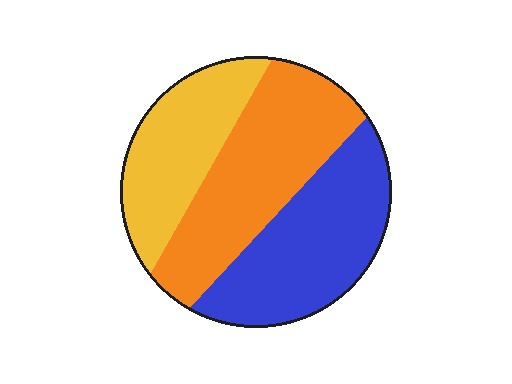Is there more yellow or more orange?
Orange.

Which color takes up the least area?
Yellow, at roughly 25%.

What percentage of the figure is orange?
Orange takes up about three eighths (3/8) of the figure.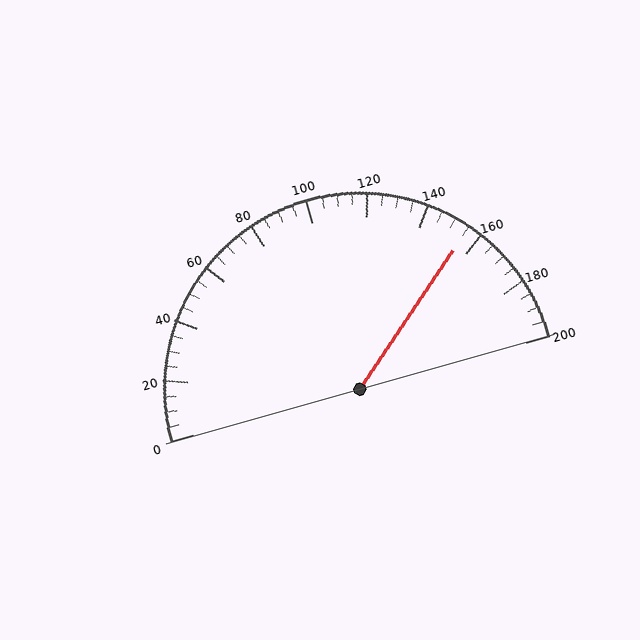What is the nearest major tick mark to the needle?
The nearest major tick mark is 160.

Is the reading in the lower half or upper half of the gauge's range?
The reading is in the upper half of the range (0 to 200).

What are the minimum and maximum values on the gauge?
The gauge ranges from 0 to 200.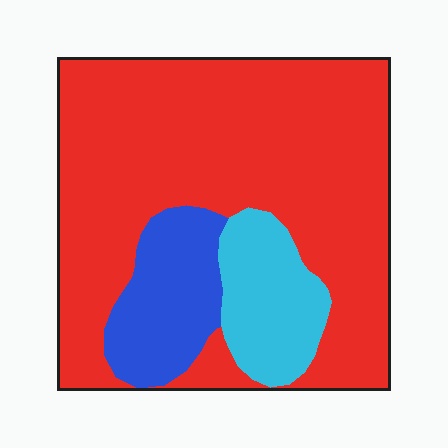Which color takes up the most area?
Red, at roughly 75%.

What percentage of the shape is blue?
Blue covers around 15% of the shape.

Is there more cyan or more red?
Red.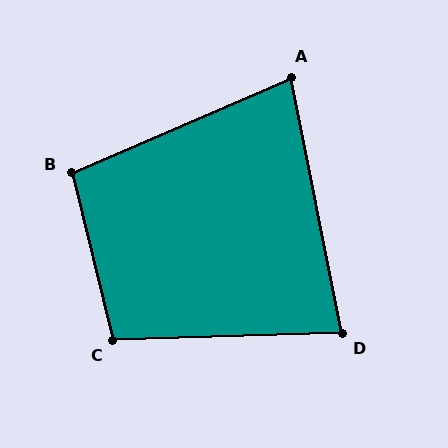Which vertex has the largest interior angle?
C, at approximately 102 degrees.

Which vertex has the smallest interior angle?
A, at approximately 78 degrees.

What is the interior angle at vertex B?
Approximately 100 degrees (obtuse).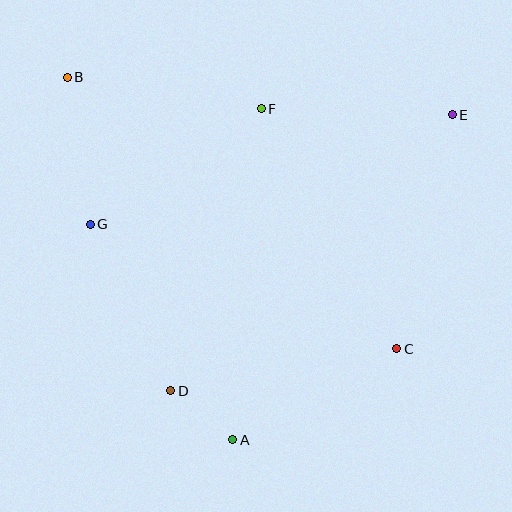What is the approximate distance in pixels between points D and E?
The distance between D and E is approximately 394 pixels.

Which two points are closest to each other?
Points A and D are closest to each other.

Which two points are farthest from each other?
Points B and C are farthest from each other.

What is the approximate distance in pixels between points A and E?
The distance between A and E is approximately 392 pixels.